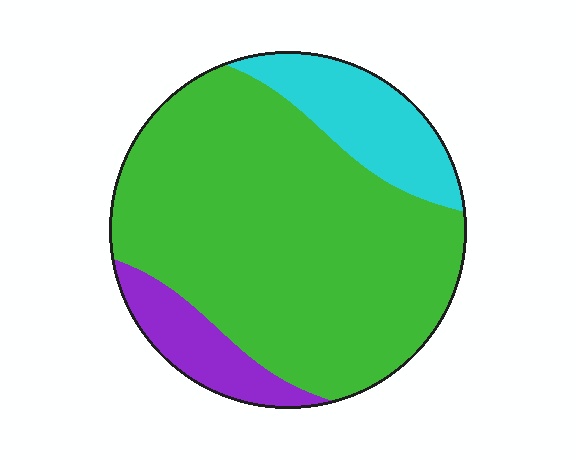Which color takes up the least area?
Purple, at roughly 10%.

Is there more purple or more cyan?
Cyan.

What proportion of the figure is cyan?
Cyan takes up about one sixth (1/6) of the figure.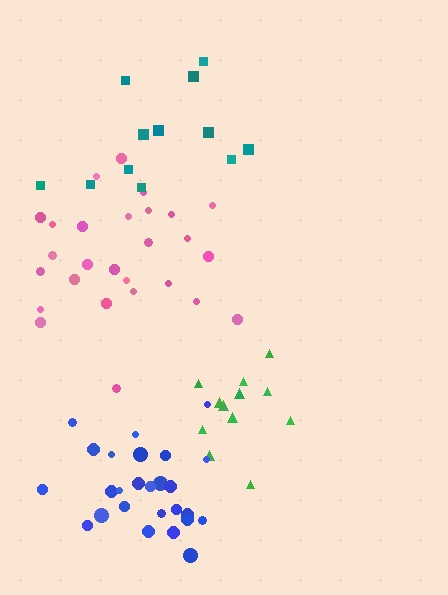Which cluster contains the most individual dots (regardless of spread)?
Pink (27).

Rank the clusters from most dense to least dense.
blue, green, pink, teal.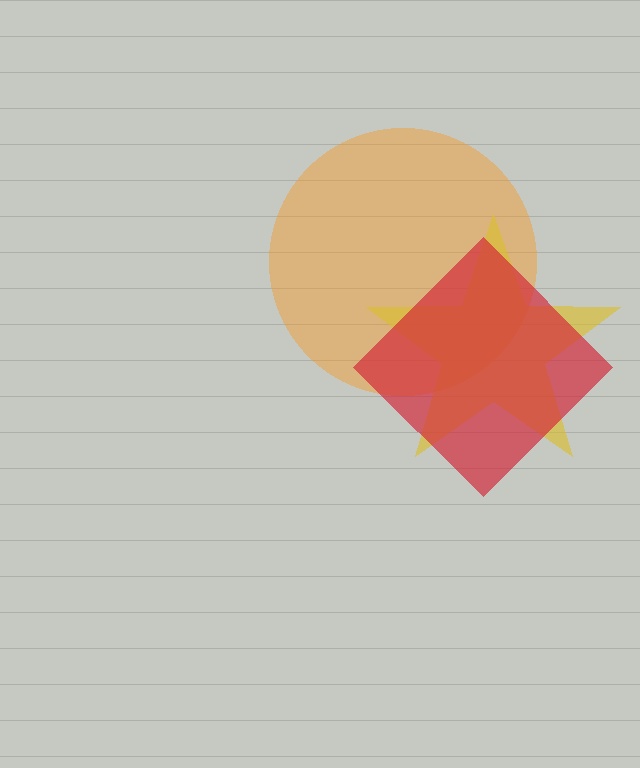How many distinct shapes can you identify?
There are 3 distinct shapes: an orange circle, a yellow star, a red diamond.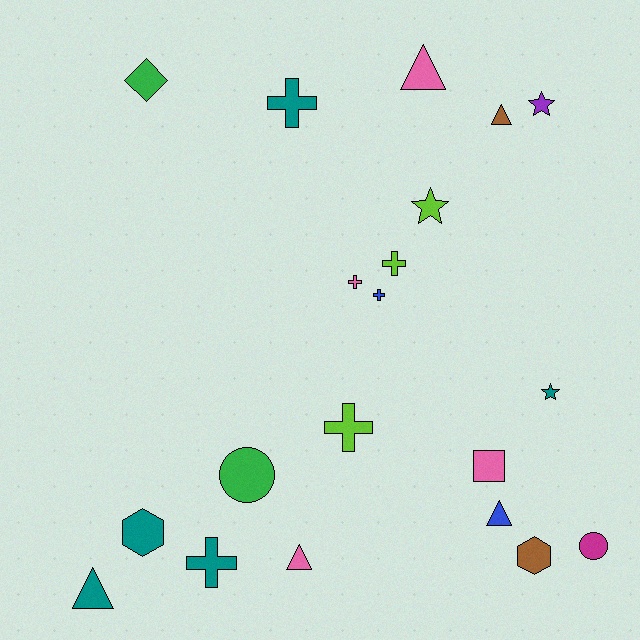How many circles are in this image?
There are 2 circles.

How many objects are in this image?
There are 20 objects.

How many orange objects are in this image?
There are no orange objects.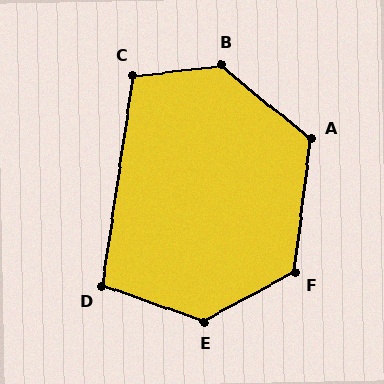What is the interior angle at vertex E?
Approximately 132 degrees (obtuse).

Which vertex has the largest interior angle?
B, at approximately 134 degrees.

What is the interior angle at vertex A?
Approximately 122 degrees (obtuse).